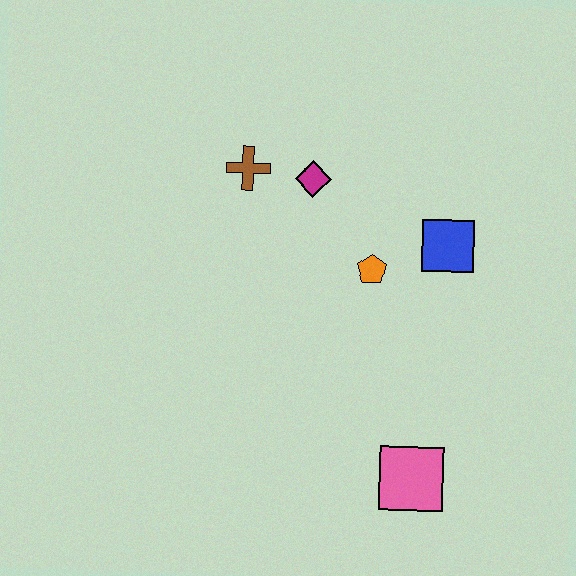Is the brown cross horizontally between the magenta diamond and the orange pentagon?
No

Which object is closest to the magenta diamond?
The brown cross is closest to the magenta diamond.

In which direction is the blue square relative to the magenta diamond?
The blue square is to the right of the magenta diamond.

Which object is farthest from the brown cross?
The pink square is farthest from the brown cross.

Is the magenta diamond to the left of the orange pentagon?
Yes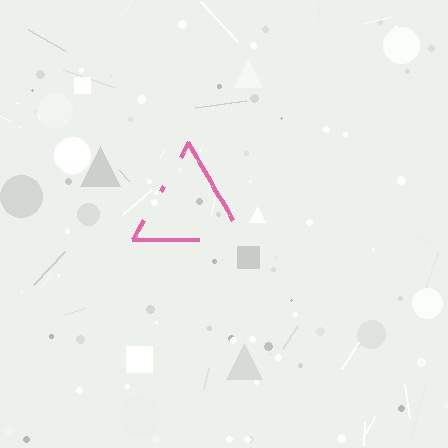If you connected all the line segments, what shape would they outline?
They would outline a triangle.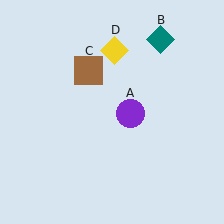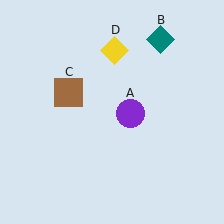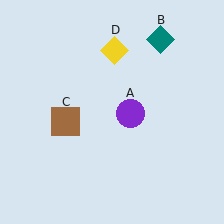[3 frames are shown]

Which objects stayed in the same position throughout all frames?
Purple circle (object A) and teal diamond (object B) and yellow diamond (object D) remained stationary.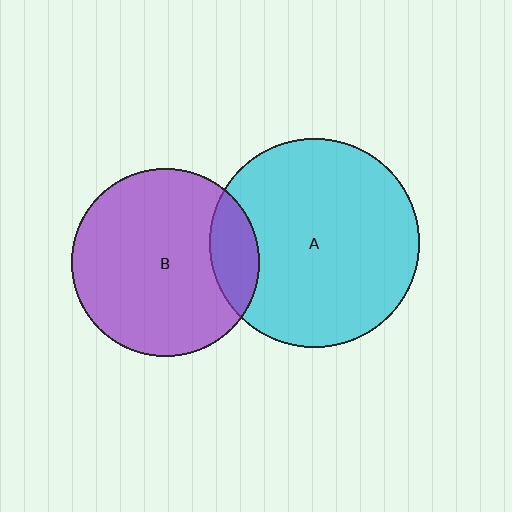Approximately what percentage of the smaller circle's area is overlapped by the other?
Approximately 15%.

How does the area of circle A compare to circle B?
Approximately 1.2 times.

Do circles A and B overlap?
Yes.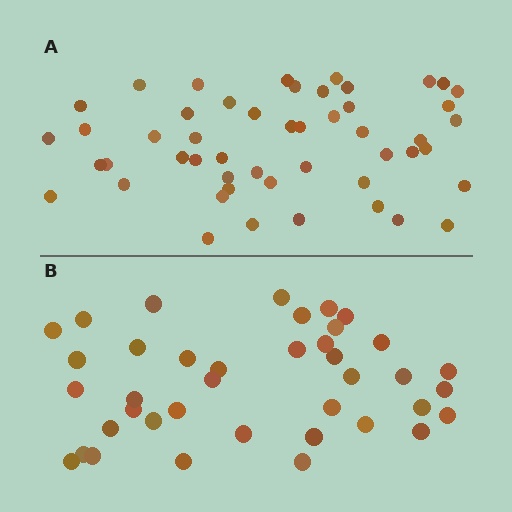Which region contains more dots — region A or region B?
Region A (the top region) has more dots.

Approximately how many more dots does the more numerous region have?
Region A has roughly 12 or so more dots than region B.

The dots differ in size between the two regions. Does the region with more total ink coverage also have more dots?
No. Region B has more total ink coverage because its dots are larger, but region A actually contains more individual dots. Total area can be misleading — the number of items is what matters here.